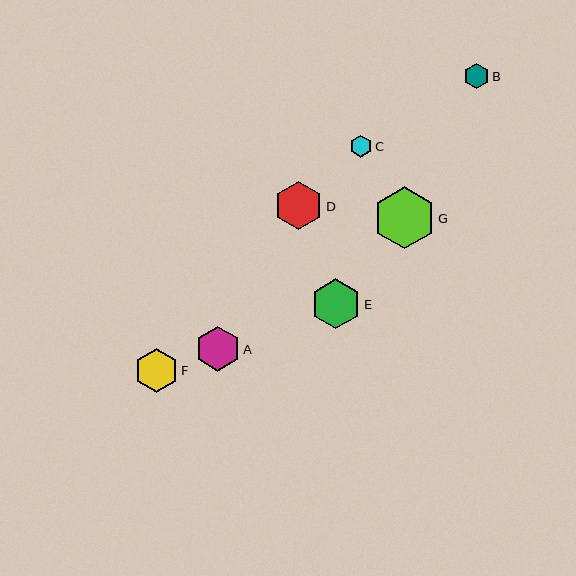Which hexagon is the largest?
Hexagon G is the largest with a size of approximately 62 pixels.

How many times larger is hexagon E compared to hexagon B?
Hexagon E is approximately 2.0 times the size of hexagon B.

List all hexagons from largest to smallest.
From largest to smallest: G, E, D, A, F, B, C.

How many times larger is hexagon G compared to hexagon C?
Hexagon G is approximately 2.9 times the size of hexagon C.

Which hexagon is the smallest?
Hexagon C is the smallest with a size of approximately 22 pixels.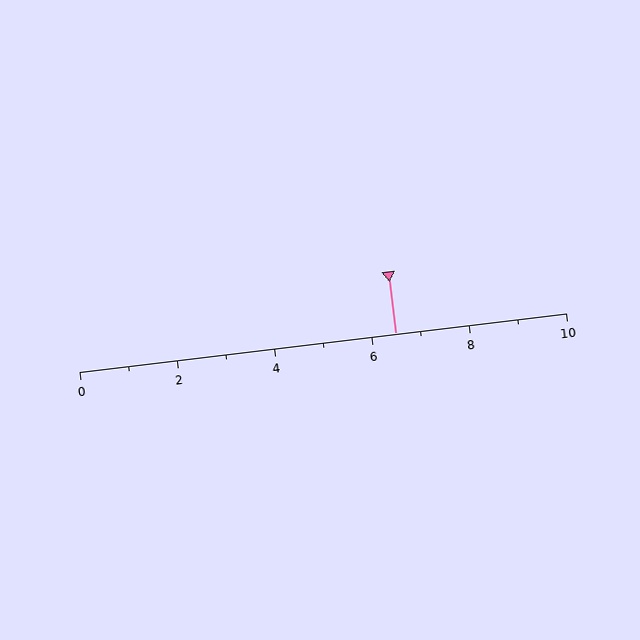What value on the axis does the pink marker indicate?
The marker indicates approximately 6.5.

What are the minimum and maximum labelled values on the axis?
The axis runs from 0 to 10.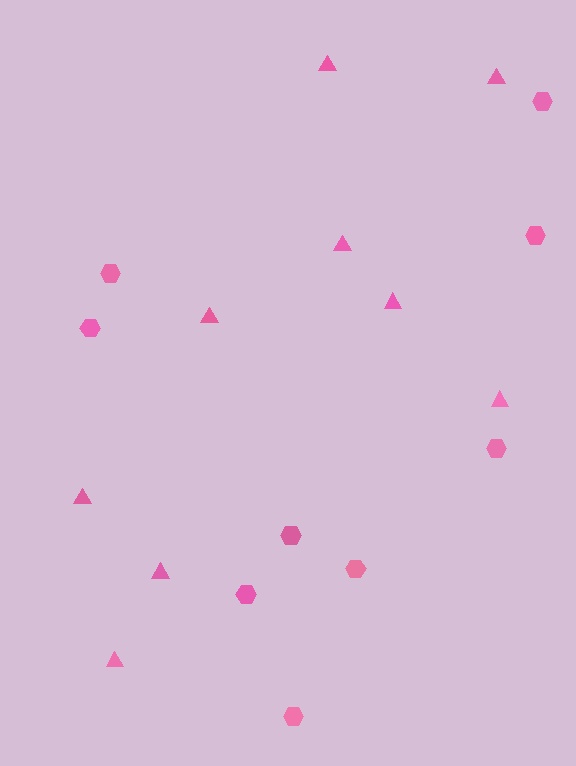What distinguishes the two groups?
There are 2 groups: one group of triangles (9) and one group of hexagons (9).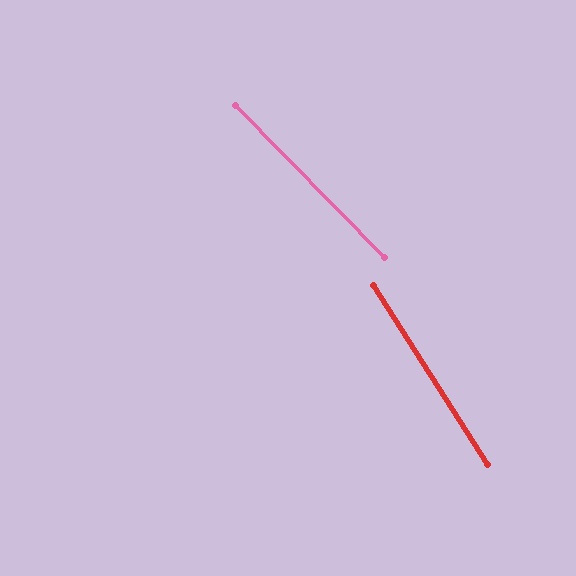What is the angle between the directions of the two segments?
Approximately 12 degrees.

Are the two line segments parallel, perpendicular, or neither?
Neither parallel nor perpendicular — they differ by about 12°.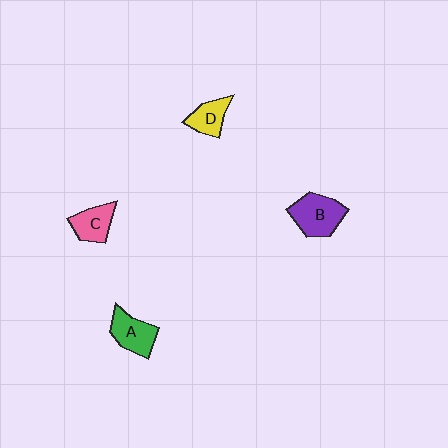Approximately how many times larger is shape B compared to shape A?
Approximately 1.2 times.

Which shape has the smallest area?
Shape D (yellow).